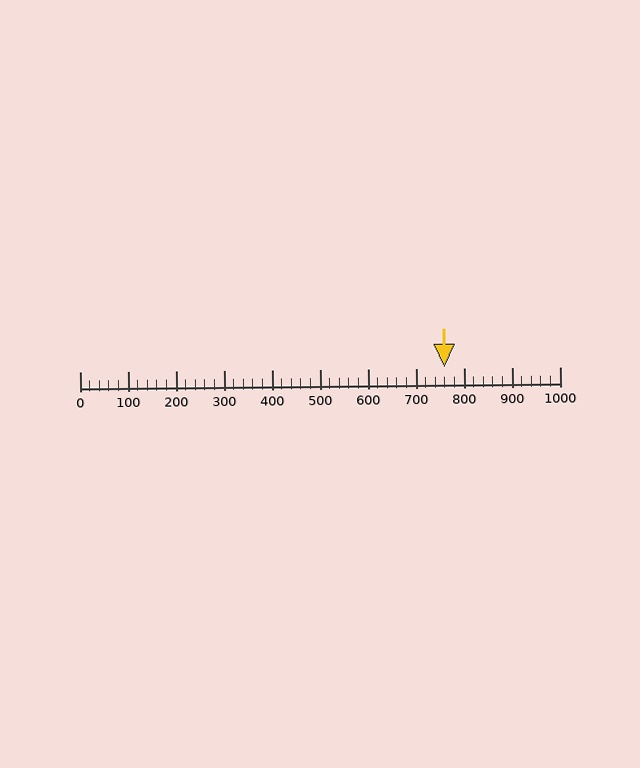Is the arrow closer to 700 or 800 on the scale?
The arrow is closer to 800.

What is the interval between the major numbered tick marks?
The major tick marks are spaced 100 units apart.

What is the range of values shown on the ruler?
The ruler shows values from 0 to 1000.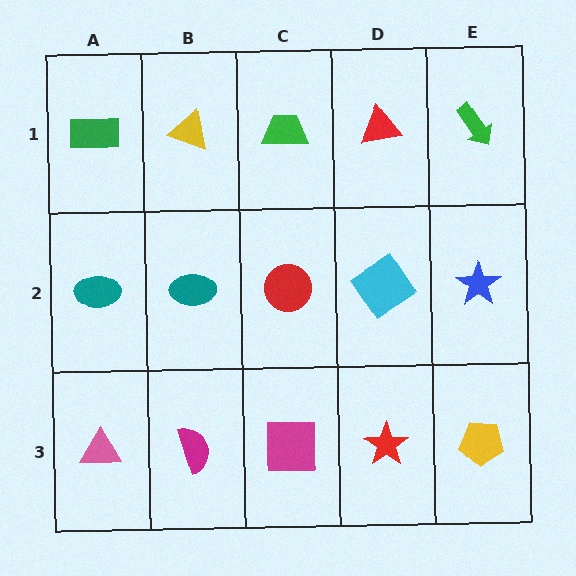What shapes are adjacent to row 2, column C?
A green trapezoid (row 1, column C), a magenta square (row 3, column C), a teal ellipse (row 2, column B), a cyan diamond (row 2, column D).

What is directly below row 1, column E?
A blue star.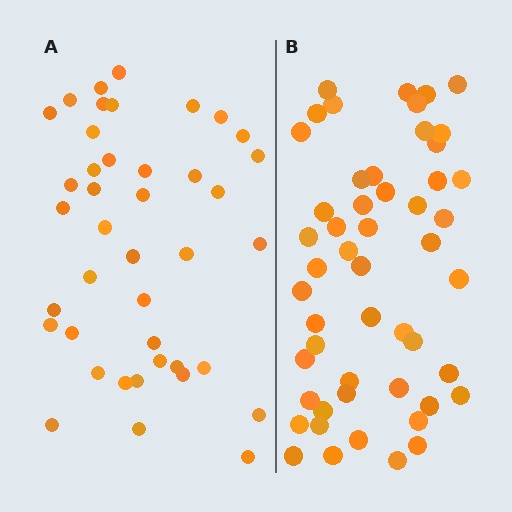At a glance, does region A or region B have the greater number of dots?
Region B (the right region) has more dots.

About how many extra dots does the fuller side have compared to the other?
Region B has roughly 10 or so more dots than region A.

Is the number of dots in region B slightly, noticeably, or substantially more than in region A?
Region B has only slightly more — the two regions are fairly close. The ratio is roughly 1.2 to 1.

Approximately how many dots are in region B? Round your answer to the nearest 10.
About 50 dots. (The exact count is 51, which rounds to 50.)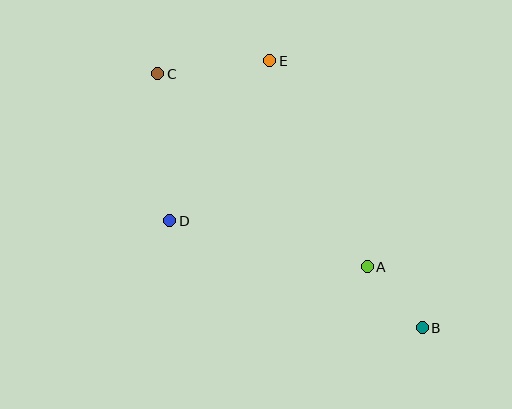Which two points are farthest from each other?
Points B and C are farthest from each other.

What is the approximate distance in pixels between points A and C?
The distance between A and C is approximately 285 pixels.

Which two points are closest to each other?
Points A and B are closest to each other.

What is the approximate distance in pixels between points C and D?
The distance between C and D is approximately 147 pixels.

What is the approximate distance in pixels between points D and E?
The distance between D and E is approximately 188 pixels.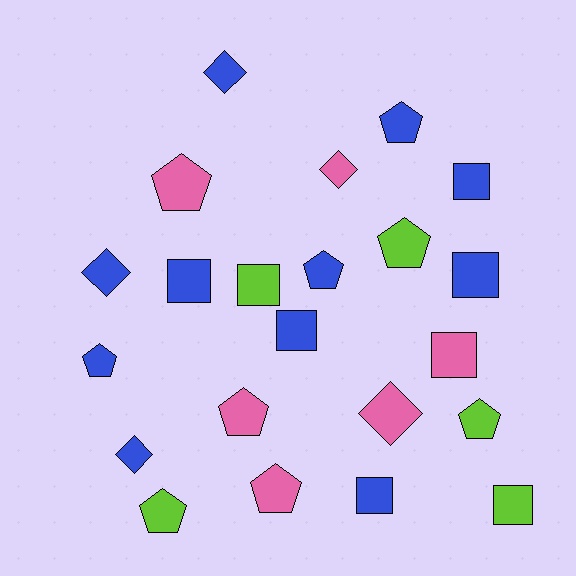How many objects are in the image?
There are 22 objects.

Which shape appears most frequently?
Pentagon, with 9 objects.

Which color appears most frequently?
Blue, with 11 objects.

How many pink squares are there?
There is 1 pink square.